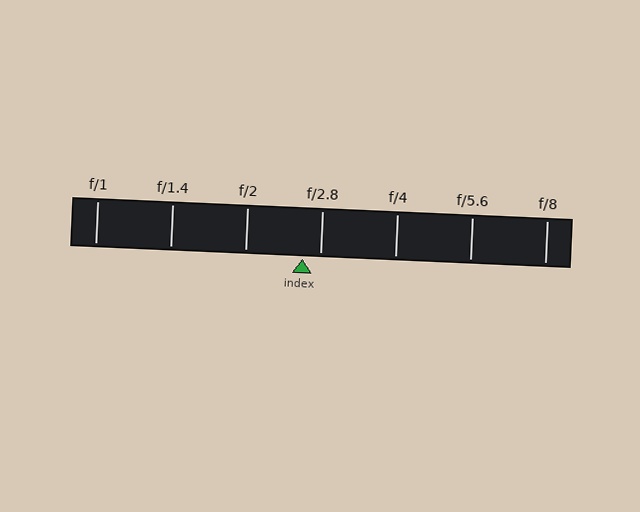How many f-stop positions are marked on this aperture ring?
There are 7 f-stop positions marked.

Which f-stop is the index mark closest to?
The index mark is closest to f/2.8.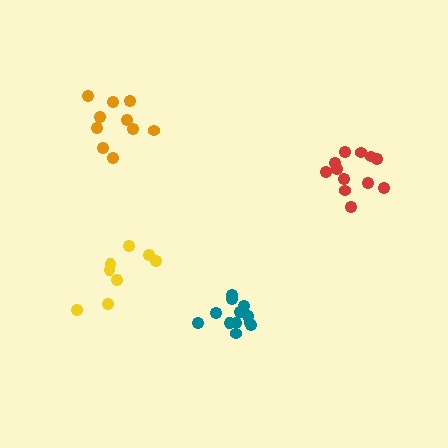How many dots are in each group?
Group 1: 12 dots, Group 2: 13 dots, Group 3: 10 dots, Group 4: 8 dots (43 total).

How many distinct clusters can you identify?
There are 4 distinct clusters.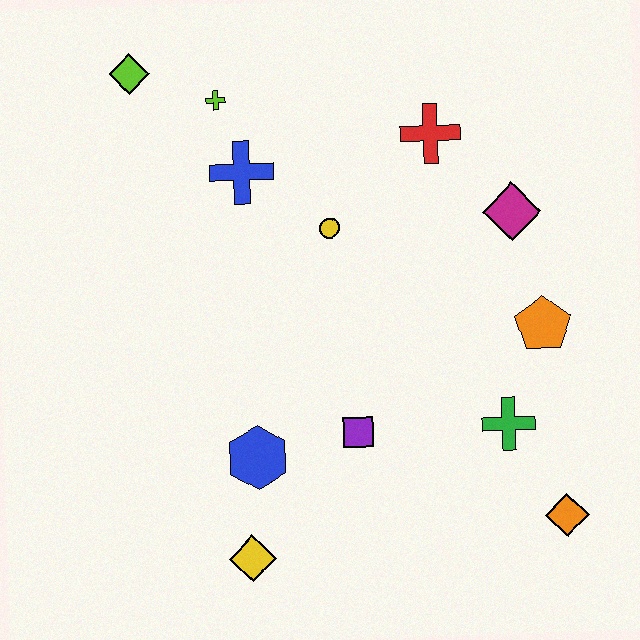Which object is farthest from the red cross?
The yellow diamond is farthest from the red cross.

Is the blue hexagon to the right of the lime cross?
Yes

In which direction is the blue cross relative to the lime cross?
The blue cross is below the lime cross.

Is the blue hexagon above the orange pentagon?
No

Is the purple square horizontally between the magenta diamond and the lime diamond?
Yes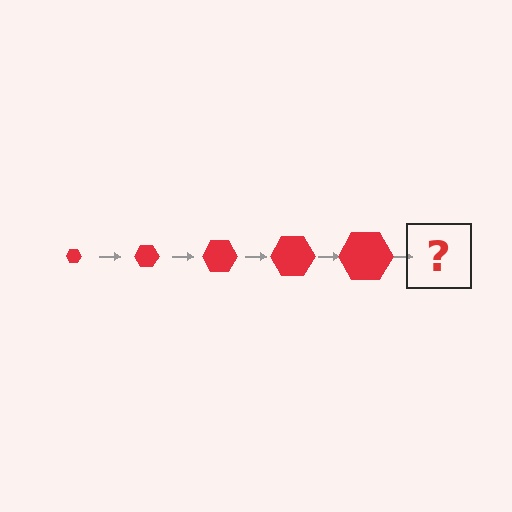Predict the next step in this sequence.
The next step is a red hexagon, larger than the previous one.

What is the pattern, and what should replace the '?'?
The pattern is that the hexagon gets progressively larger each step. The '?' should be a red hexagon, larger than the previous one.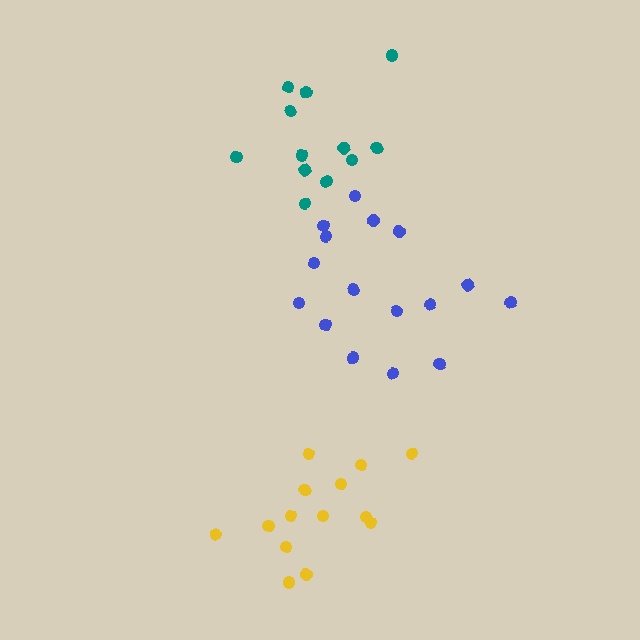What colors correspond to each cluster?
The clusters are colored: teal, yellow, blue.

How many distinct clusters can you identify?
There are 3 distinct clusters.